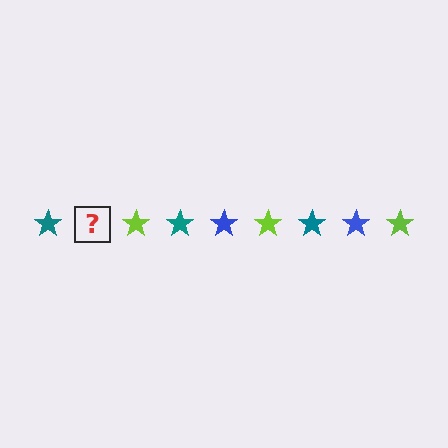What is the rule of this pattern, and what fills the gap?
The rule is that the pattern cycles through teal, blue, lime stars. The gap should be filled with a blue star.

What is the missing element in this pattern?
The missing element is a blue star.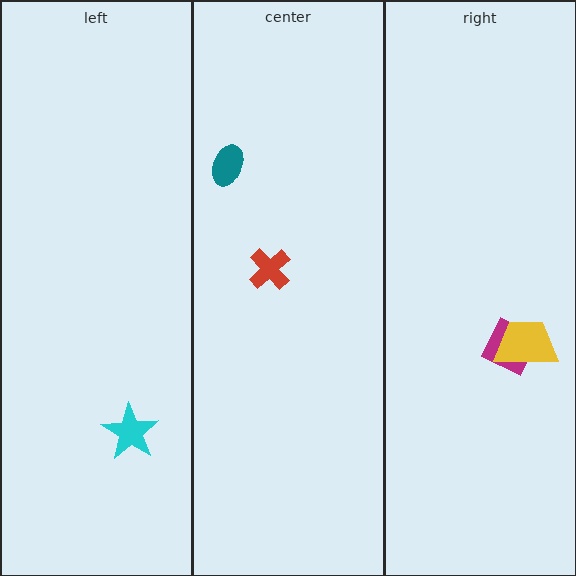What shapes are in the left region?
The cyan star.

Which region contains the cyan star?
The left region.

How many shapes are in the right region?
2.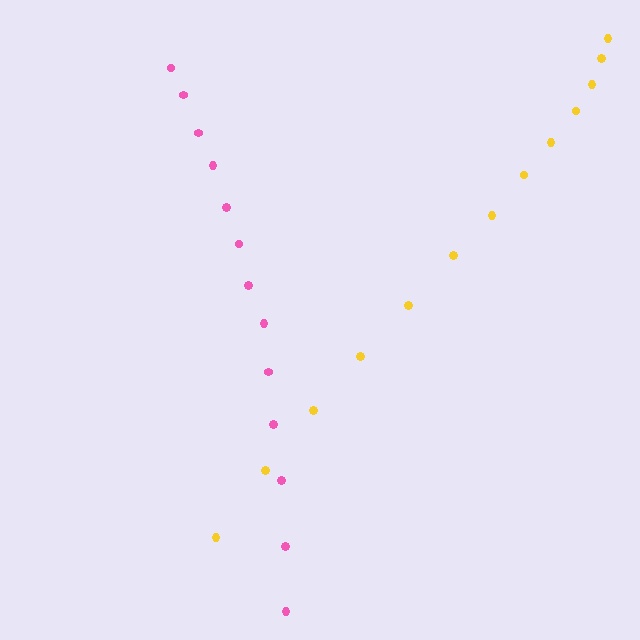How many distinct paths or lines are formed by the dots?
There are 2 distinct paths.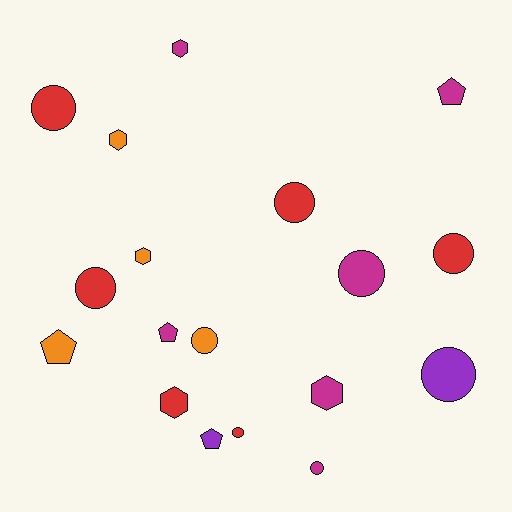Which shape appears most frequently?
Circle, with 9 objects.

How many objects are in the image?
There are 18 objects.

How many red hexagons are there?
There is 1 red hexagon.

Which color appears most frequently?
Magenta, with 6 objects.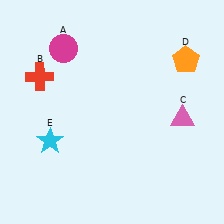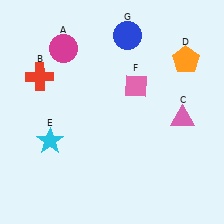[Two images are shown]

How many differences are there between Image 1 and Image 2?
There are 2 differences between the two images.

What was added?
A pink diamond (F), a blue circle (G) were added in Image 2.